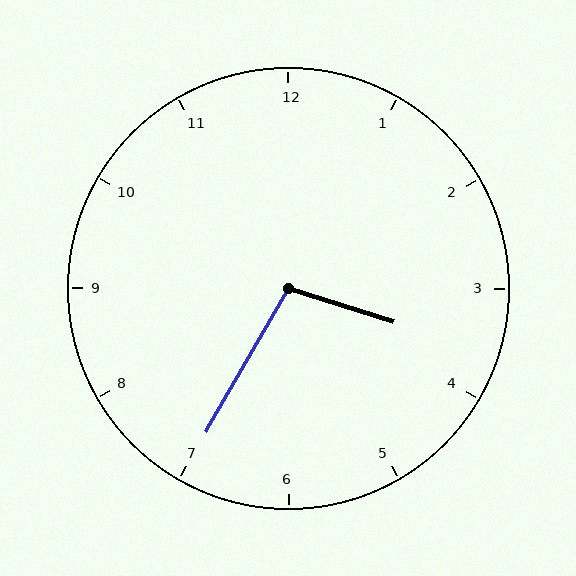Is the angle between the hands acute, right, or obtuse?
It is obtuse.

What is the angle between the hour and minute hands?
Approximately 102 degrees.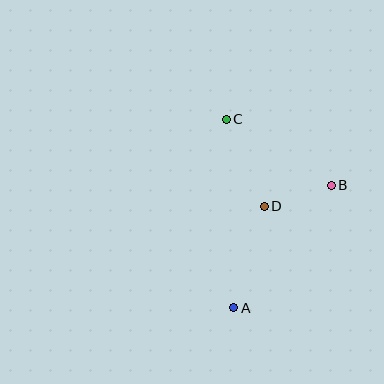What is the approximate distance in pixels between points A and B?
The distance between A and B is approximately 157 pixels.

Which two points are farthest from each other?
Points A and C are farthest from each other.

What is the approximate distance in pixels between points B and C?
The distance between B and C is approximately 124 pixels.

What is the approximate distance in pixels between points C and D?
The distance between C and D is approximately 95 pixels.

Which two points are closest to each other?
Points B and D are closest to each other.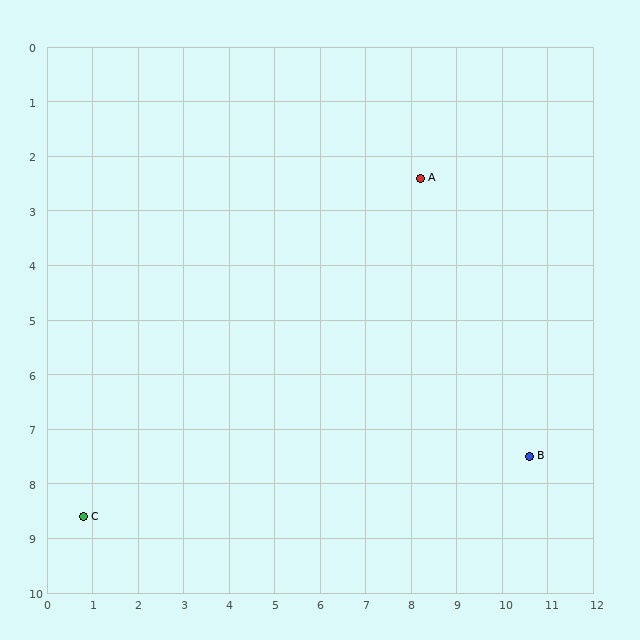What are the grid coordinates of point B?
Point B is at approximately (10.6, 7.5).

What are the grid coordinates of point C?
Point C is at approximately (0.8, 8.6).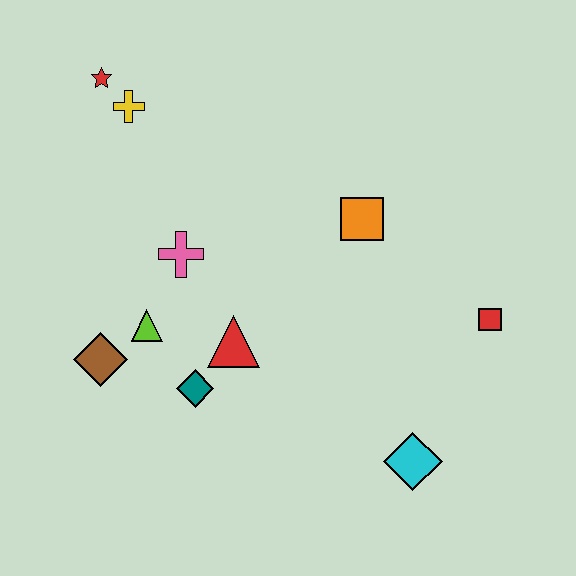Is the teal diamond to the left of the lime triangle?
No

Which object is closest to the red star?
The yellow cross is closest to the red star.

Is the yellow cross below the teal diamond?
No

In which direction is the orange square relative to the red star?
The orange square is to the right of the red star.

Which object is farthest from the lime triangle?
The red square is farthest from the lime triangle.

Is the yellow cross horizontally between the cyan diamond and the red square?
No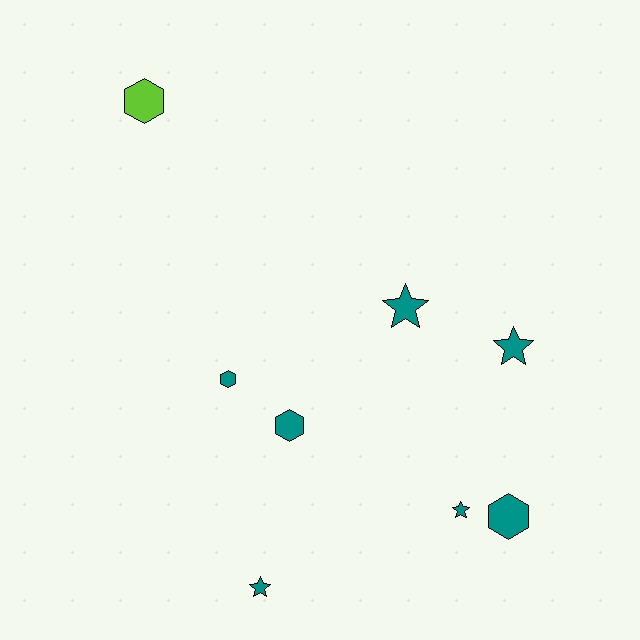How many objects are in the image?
There are 8 objects.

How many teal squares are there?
There are no teal squares.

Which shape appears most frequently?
Hexagon, with 4 objects.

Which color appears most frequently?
Teal, with 7 objects.